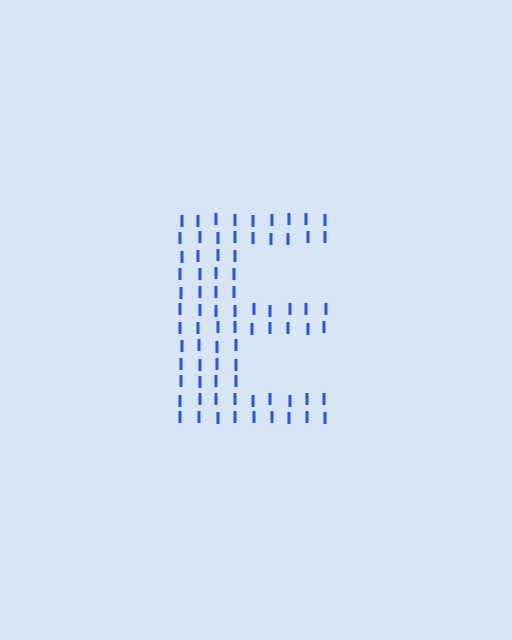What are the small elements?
The small elements are letter I's.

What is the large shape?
The large shape is the letter E.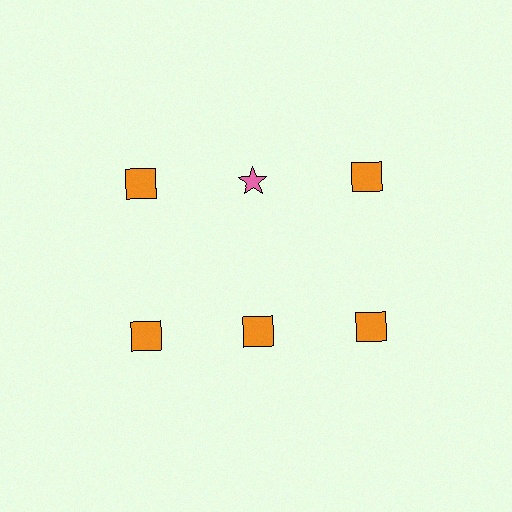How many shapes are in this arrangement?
There are 6 shapes arranged in a grid pattern.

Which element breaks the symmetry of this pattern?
The pink star in the top row, second from left column breaks the symmetry. All other shapes are orange squares.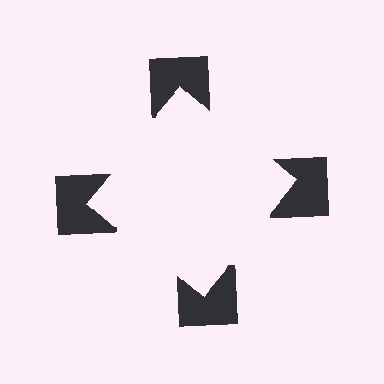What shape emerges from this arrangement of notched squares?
An illusory square — its edges are inferred from the aligned wedge cuts in the notched squares, not physically drawn.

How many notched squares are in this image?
There are 4 — one at each vertex of the illusory square.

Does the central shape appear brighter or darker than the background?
It typically appears slightly brighter than the background, even though no actual brightness change is drawn.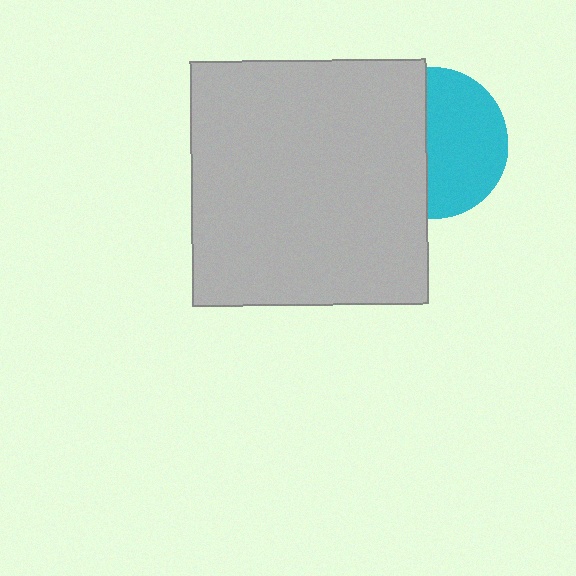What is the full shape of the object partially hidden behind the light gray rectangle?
The partially hidden object is a cyan circle.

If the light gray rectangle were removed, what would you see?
You would see the complete cyan circle.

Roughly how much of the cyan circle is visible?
About half of it is visible (roughly 54%).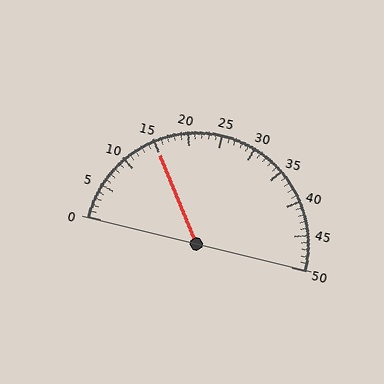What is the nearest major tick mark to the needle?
The nearest major tick mark is 15.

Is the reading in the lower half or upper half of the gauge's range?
The reading is in the lower half of the range (0 to 50).